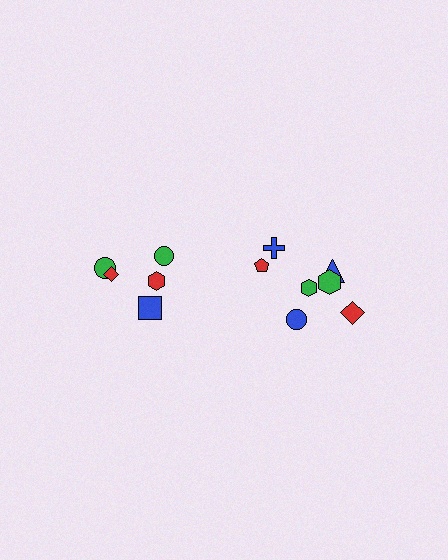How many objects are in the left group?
There are 5 objects.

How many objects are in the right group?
There are 7 objects.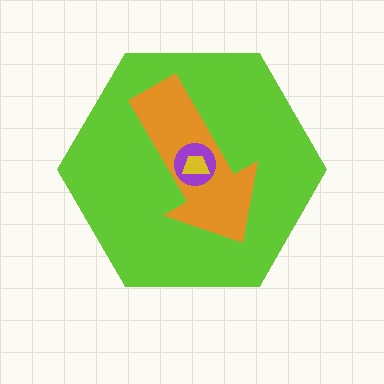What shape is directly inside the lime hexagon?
The orange arrow.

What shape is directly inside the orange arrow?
The purple circle.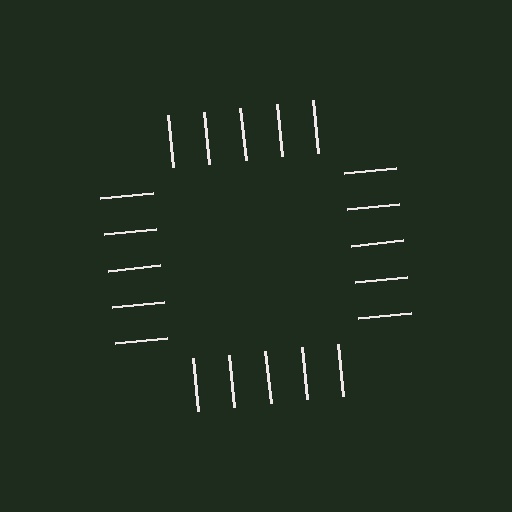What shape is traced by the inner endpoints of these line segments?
An illusory square — the line segments terminate on its edges but no continuous stroke is drawn.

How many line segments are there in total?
20 — 5 along each of the 4 edges.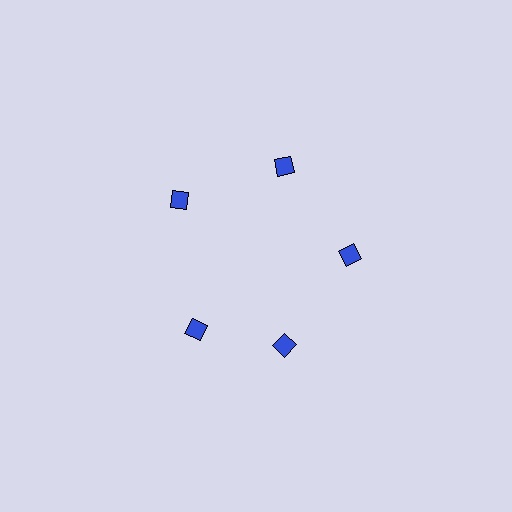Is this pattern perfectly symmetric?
No. The 5 blue diamonds are arranged in a ring, but one element near the 8 o'clock position is rotated out of alignment along the ring, breaking the 5-fold rotational symmetry.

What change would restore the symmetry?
The symmetry would be restored by rotating it back into even spacing with its neighbors so that all 5 diamonds sit at equal angles and equal distance from the center.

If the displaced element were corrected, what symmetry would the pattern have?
It would have 5-fold rotational symmetry — the pattern would map onto itself every 72 degrees.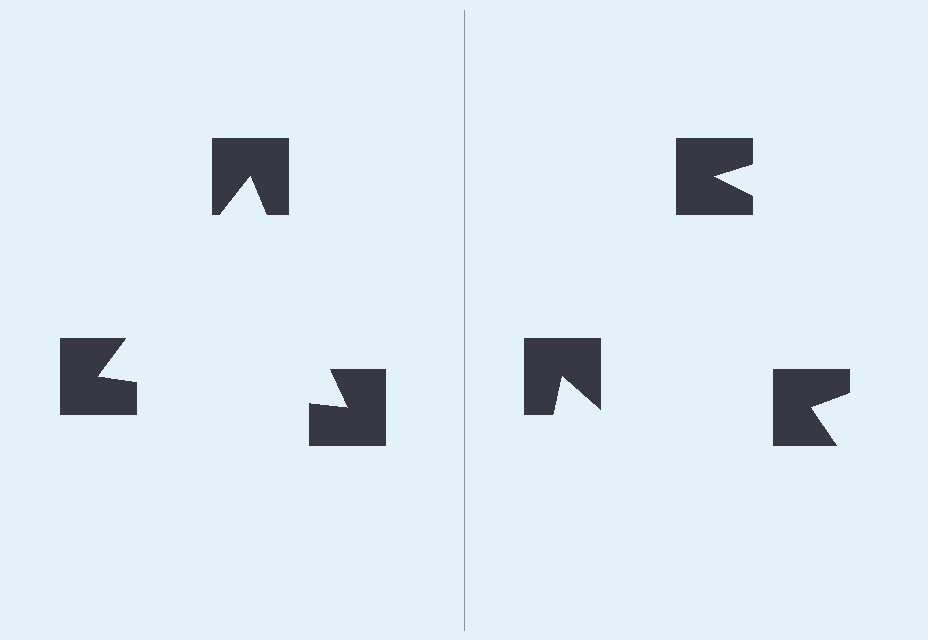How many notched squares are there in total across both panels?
6 — 3 on each side.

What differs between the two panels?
The notched squares are positioned identically on both sides; only the wedge orientations differ. On the left they align to a triangle; on the right they are misaligned.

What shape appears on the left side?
An illusory triangle.